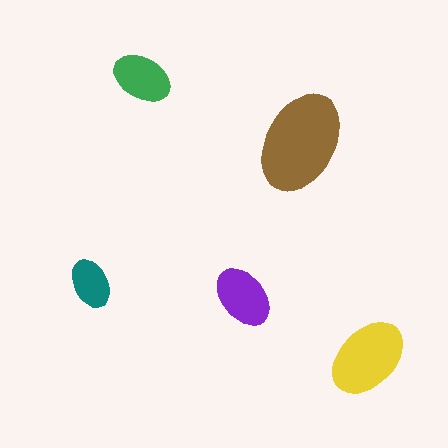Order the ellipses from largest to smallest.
the brown one, the yellow one, the purple one, the green one, the teal one.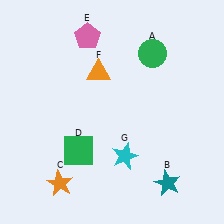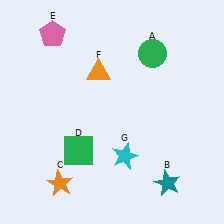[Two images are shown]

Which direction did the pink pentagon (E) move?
The pink pentagon (E) moved left.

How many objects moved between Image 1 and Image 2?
1 object moved between the two images.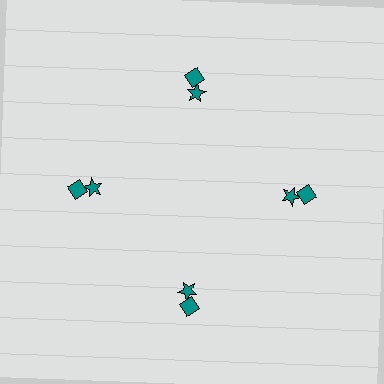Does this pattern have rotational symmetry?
Yes, this pattern has 4-fold rotational symmetry. It looks the same after rotating 90 degrees around the center.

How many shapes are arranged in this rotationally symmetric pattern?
There are 8 shapes, arranged in 4 groups of 2.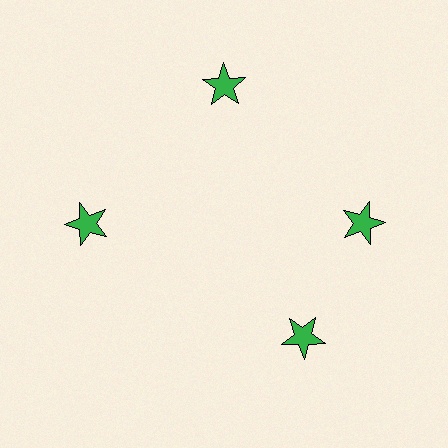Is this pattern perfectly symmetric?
No. The 4 green stars are arranged in a ring, but one element near the 6 o'clock position is rotated out of alignment along the ring, breaking the 4-fold rotational symmetry.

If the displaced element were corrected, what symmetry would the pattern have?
It would have 4-fold rotational symmetry — the pattern would map onto itself every 90 degrees.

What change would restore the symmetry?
The symmetry would be restored by rotating it back into even spacing with its neighbors so that all 4 stars sit at equal angles and equal distance from the center.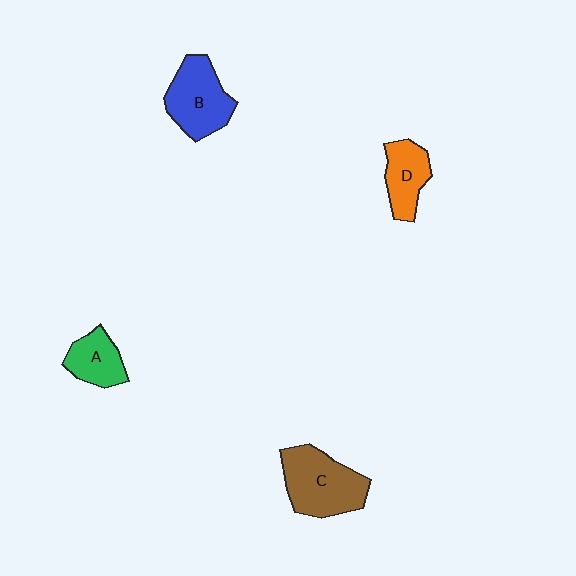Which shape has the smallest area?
Shape A (green).